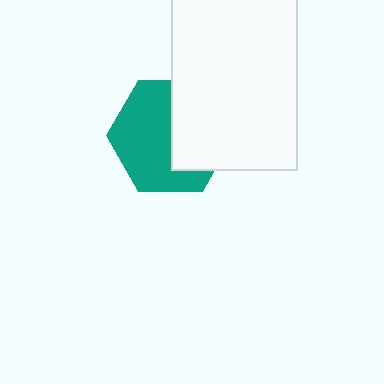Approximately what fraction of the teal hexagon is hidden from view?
Roughly 42% of the teal hexagon is hidden behind the white rectangle.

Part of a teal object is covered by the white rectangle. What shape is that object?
It is a hexagon.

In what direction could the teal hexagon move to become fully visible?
The teal hexagon could move left. That would shift it out from behind the white rectangle entirely.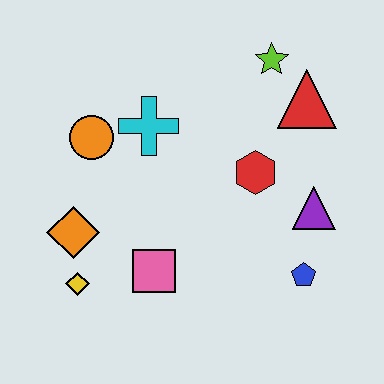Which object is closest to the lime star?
The red triangle is closest to the lime star.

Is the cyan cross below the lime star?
Yes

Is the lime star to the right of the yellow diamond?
Yes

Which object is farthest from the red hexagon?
The yellow diamond is farthest from the red hexagon.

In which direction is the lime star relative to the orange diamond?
The lime star is to the right of the orange diamond.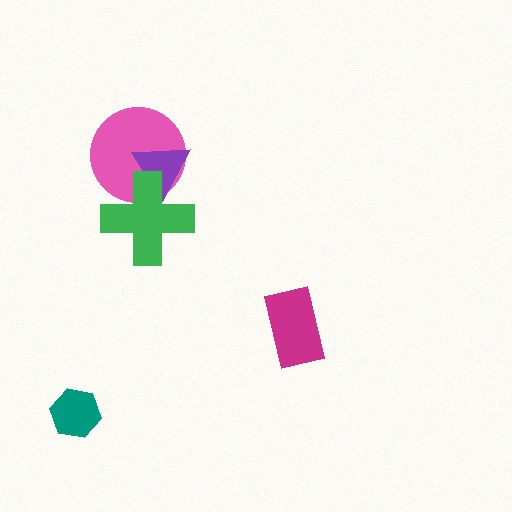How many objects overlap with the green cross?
2 objects overlap with the green cross.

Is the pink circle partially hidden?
Yes, it is partially covered by another shape.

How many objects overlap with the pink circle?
2 objects overlap with the pink circle.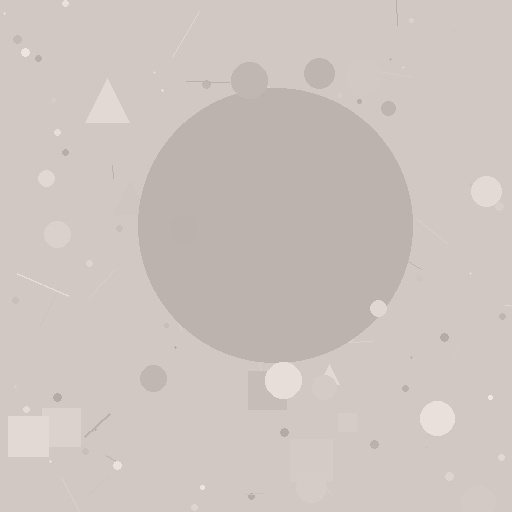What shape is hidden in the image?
A circle is hidden in the image.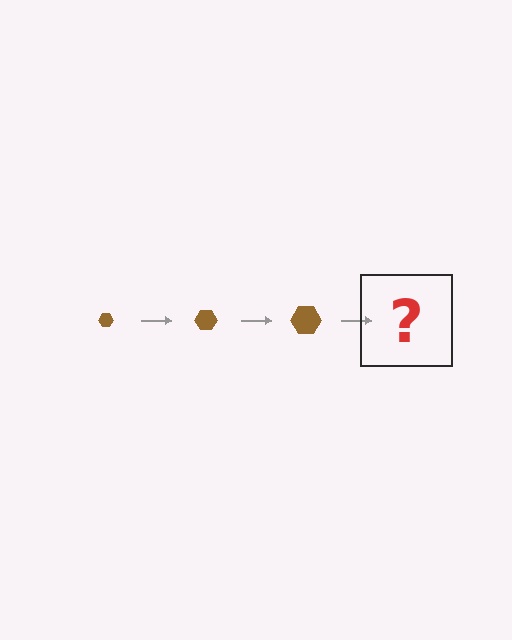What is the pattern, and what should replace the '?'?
The pattern is that the hexagon gets progressively larger each step. The '?' should be a brown hexagon, larger than the previous one.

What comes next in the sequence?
The next element should be a brown hexagon, larger than the previous one.